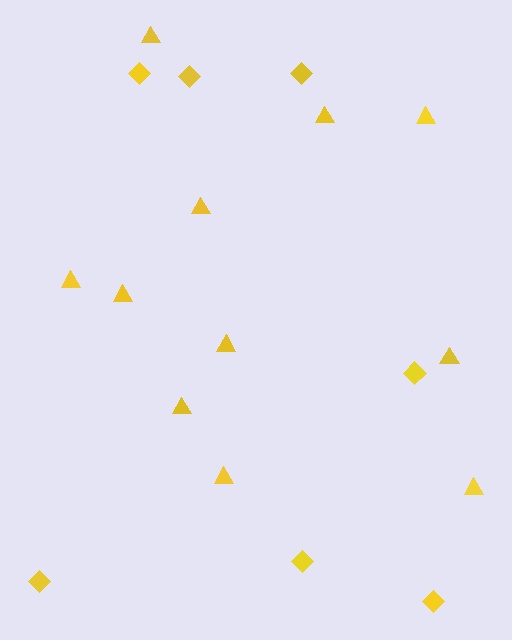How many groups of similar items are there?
There are 2 groups: one group of triangles (11) and one group of diamonds (7).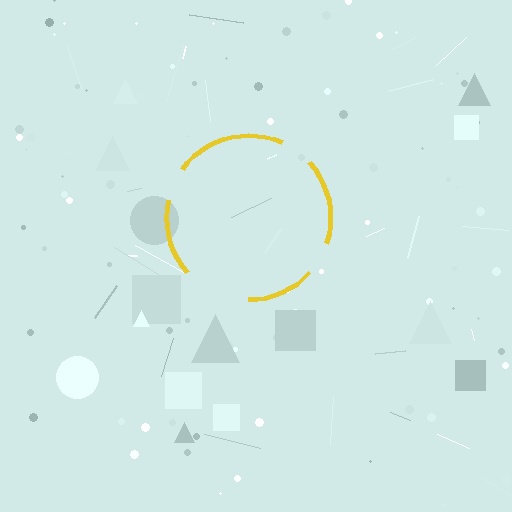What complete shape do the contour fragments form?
The contour fragments form a circle.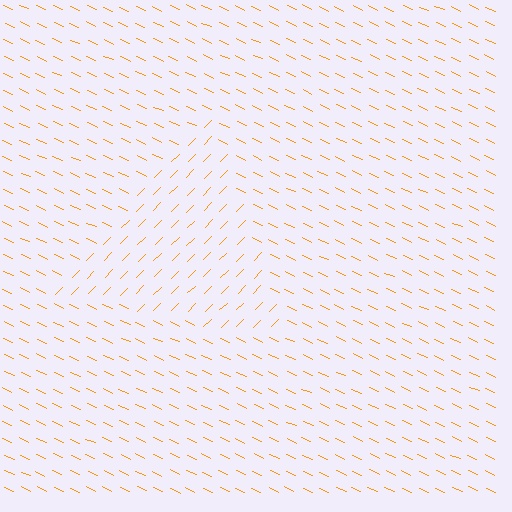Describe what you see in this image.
The image is filled with small orange line segments. A triangle region in the image has lines oriented differently from the surrounding lines, creating a visible texture boundary.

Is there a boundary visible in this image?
Yes, there is a texture boundary formed by a change in line orientation.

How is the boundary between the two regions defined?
The boundary is defined purely by a change in line orientation (approximately 69 degrees difference). All lines are the same color and thickness.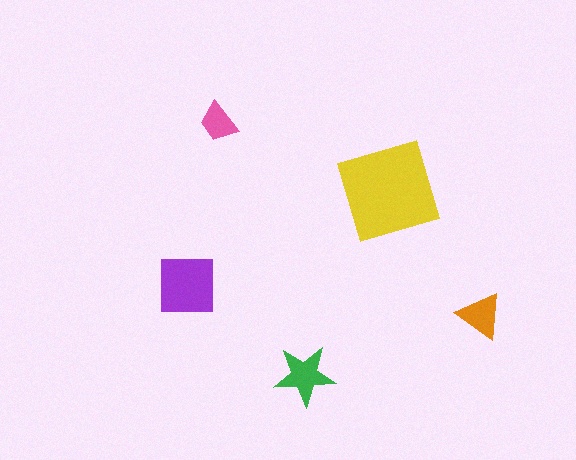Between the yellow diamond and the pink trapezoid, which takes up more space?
The yellow diamond.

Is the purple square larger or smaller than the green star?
Larger.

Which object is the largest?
The yellow diamond.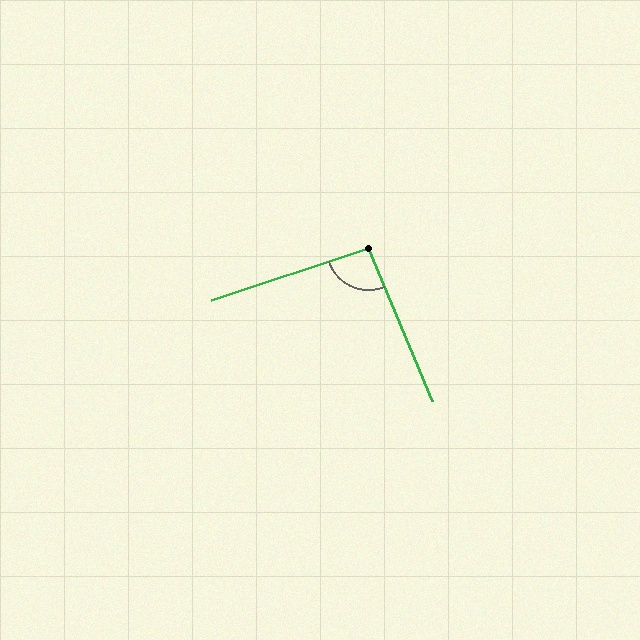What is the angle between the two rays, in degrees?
Approximately 95 degrees.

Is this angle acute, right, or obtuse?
It is approximately a right angle.